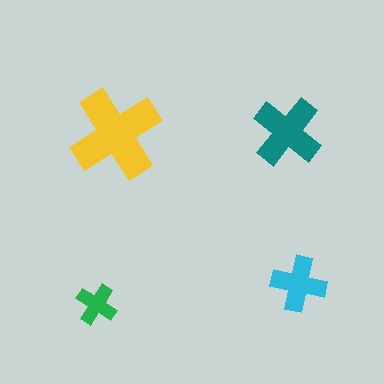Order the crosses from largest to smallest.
the yellow one, the teal one, the cyan one, the green one.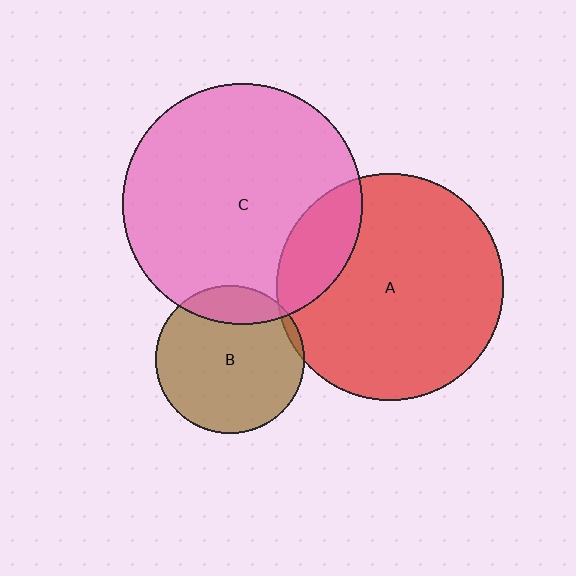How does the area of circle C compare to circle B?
Approximately 2.6 times.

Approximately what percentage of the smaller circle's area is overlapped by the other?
Approximately 20%.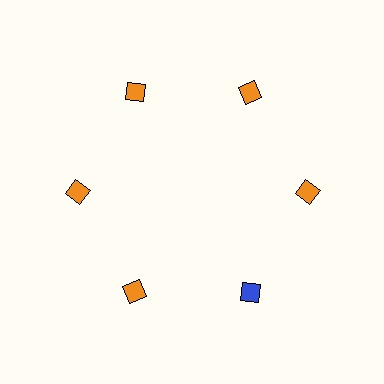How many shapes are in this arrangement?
There are 6 shapes arranged in a ring pattern.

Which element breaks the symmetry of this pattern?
The blue diamond at roughly the 5 o'clock position breaks the symmetry. All other shapes are orange diamonds.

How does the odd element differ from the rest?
It has a different color: blue instead of orange.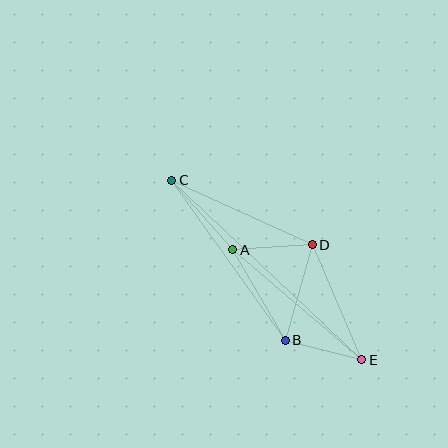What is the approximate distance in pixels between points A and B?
The distance between A and B is approximately 104 pixels.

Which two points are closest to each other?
Points B and E are closest to each other.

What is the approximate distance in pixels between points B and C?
The distance between B and C is approximately 196 pixels.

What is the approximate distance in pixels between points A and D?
The distance between A and D is approximately 80 pixels.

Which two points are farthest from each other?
Points C and E are farthest from each other.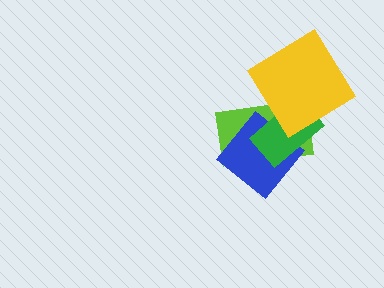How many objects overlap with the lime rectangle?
3 objects overlap with the lime rectangle.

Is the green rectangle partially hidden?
Yes, it is partially covered by another shape.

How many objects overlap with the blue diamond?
2 objects overlap with the blue diamond.